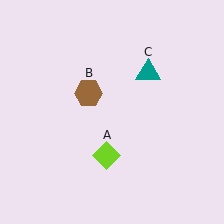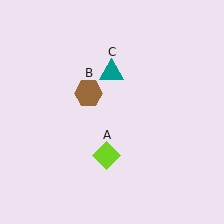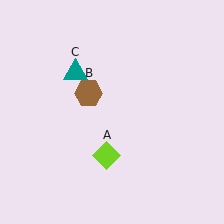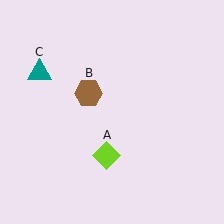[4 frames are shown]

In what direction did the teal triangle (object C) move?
The teal triangle (object C) moved left.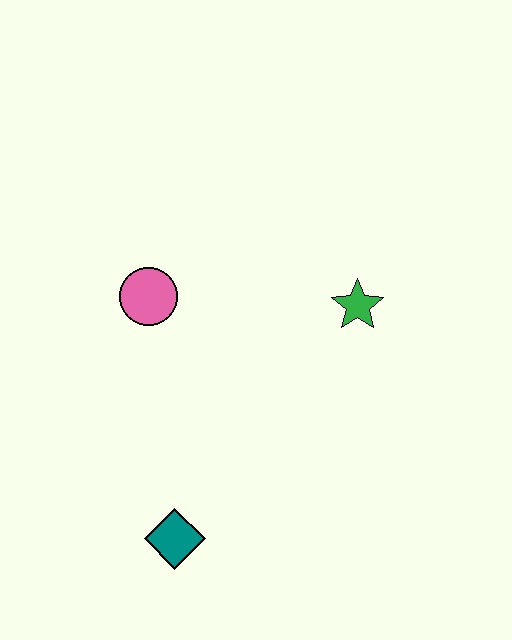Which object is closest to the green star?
The pink circle is closest to the green star.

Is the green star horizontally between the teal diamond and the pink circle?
No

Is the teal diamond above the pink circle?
No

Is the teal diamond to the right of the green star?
No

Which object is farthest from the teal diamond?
The green star is farthest from the teal diamond.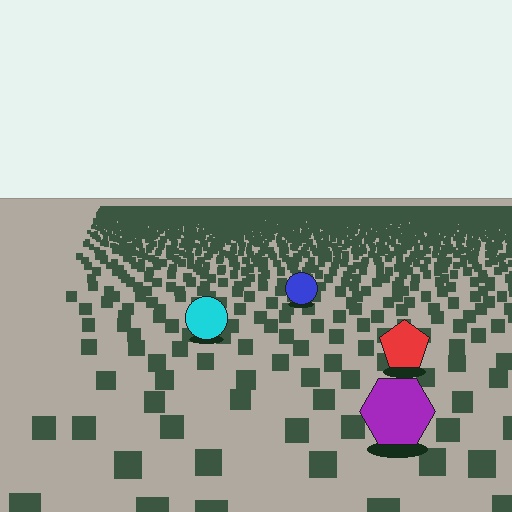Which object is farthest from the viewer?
The blue circle is farthest from the viewer. It appears smaller and the ground texture around it is denser.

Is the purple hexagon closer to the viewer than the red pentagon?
Yes. The purple hexagon is closer — you can tell from the texture gradient: the ground texture is coarser near it.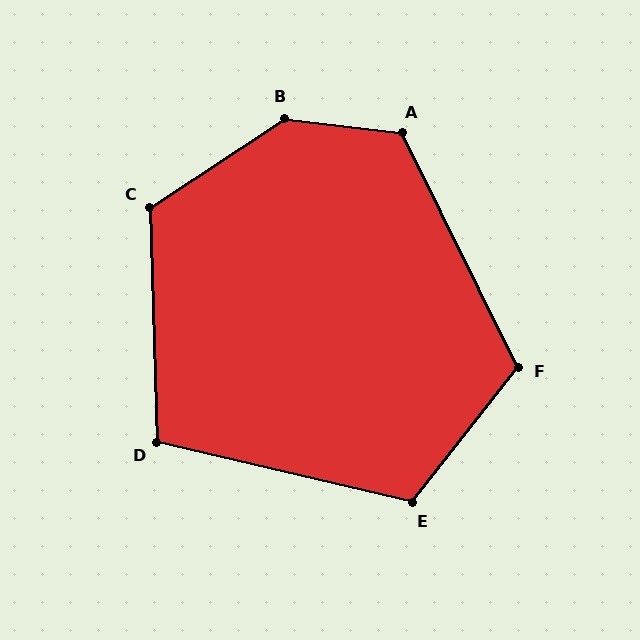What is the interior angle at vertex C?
Approximately 122 degrees (obtuse).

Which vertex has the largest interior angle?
B, at approximately 140 degrees.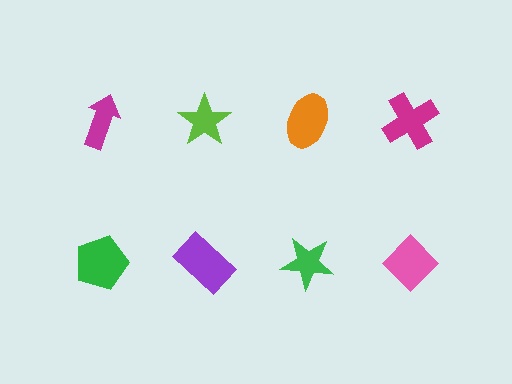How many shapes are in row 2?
4 shapes.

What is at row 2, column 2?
A purple rectangle.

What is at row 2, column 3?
A green star.